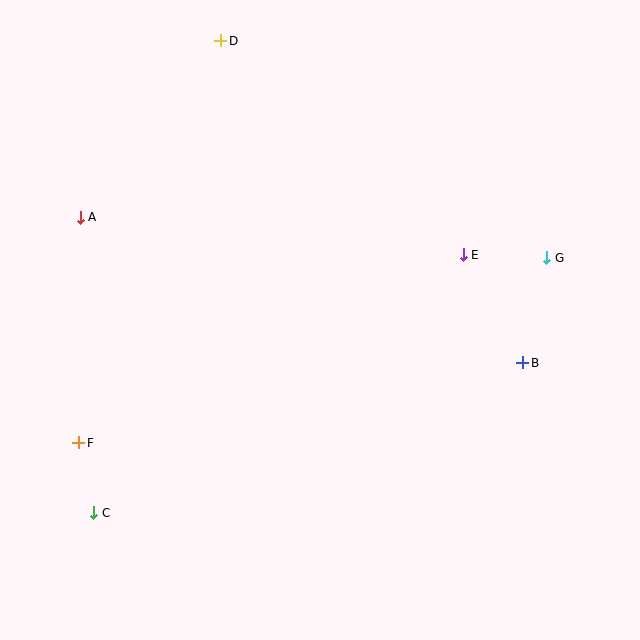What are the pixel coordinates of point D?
Point D is at (221, 41).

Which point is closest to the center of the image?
Point E at (463, 255) is closest to the center.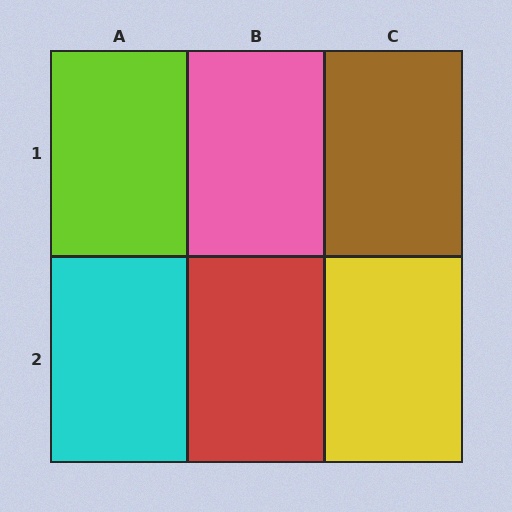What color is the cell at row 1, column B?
Pink.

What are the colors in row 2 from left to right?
Cyan, red, yellow.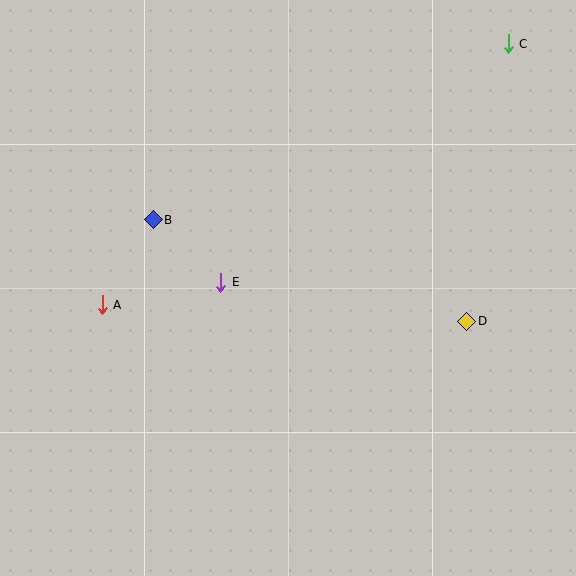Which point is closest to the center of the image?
Point E at (221, 282) is closest to the center.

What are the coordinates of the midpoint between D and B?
The midpoint between D and B is at (310, 271).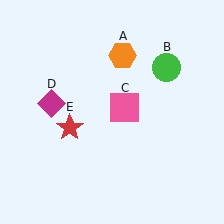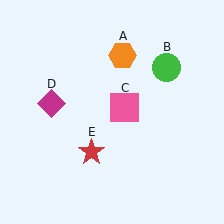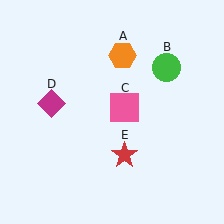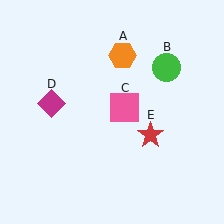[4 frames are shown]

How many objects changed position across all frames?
1 object changed position: red star (object E).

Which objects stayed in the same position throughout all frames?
Orange hexagon (object A) and green circle (object B) and pink square (object C) and magenta diamond (object D) remained stationary.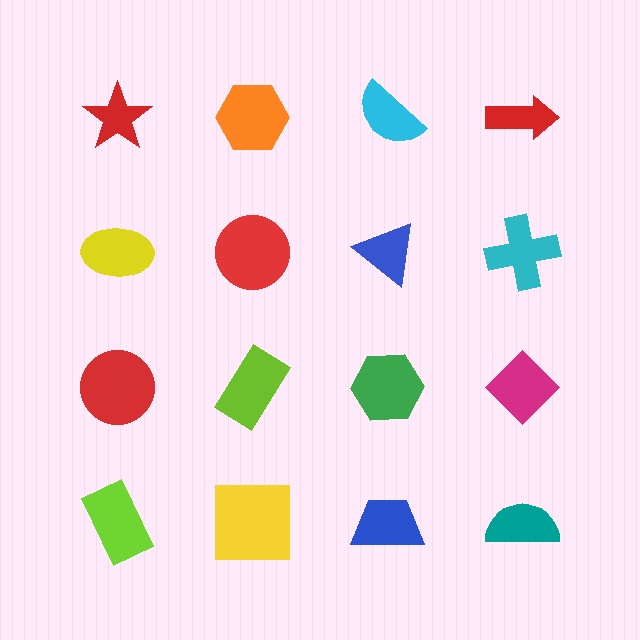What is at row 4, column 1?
A lime rectangle.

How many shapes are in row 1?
4 shapes.